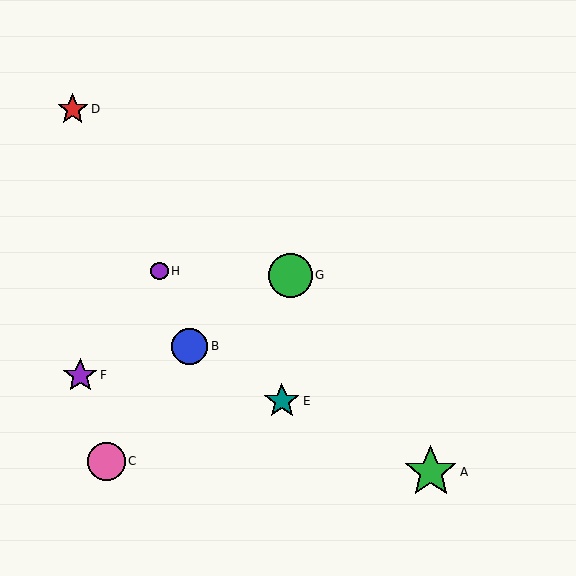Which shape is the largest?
The green star (labeled A) is the largest.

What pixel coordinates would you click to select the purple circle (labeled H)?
Click at (160, 271) to select the purple circle H.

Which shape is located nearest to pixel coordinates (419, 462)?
The green star (labeled A) at (431, 472) is nearest to that location.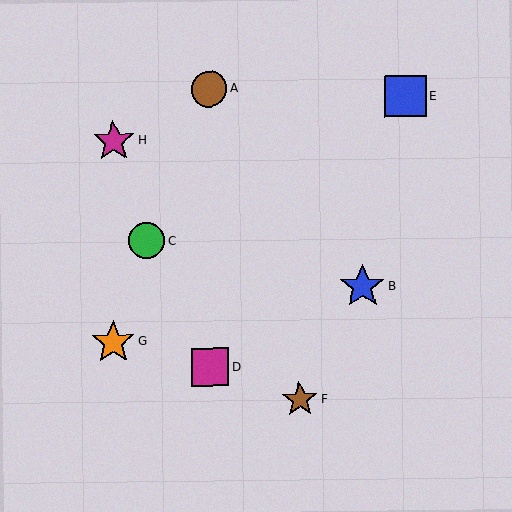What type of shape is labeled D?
Shape D is a magenta square.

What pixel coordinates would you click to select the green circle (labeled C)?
Click at (146, 241) to select the green circle C.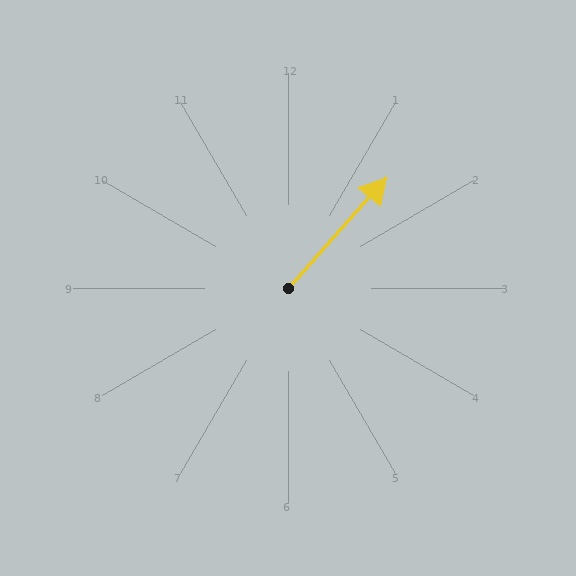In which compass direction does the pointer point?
Northeast.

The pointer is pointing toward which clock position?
Roughly 1 o'clock.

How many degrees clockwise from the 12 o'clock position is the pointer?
Approximately 42 degrees.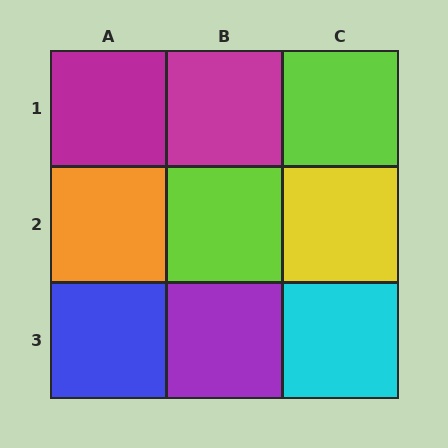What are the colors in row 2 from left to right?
Orange, lime, yellow.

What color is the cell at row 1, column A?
Magenta.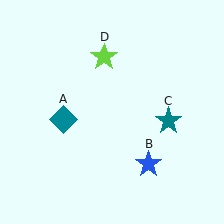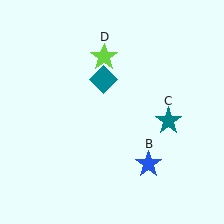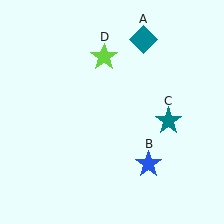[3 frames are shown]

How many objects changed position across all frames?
1 object changed position: teal diamond (object A).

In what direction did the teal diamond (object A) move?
The teal diamond (object A) moved up and to the right.